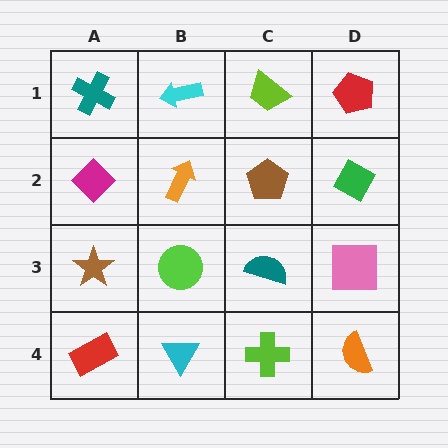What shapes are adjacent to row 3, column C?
A brown pentagon (row 2, column C), a lime cross (row 4, column C), a lime circle (row 3, column B), a pink square (row 3, column D).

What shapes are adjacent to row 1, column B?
An orange arrow (row 2, column B), a teal cross (row 1, column A), a lime trapezoid (row 1, column C).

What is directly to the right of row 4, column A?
A cyan triangle.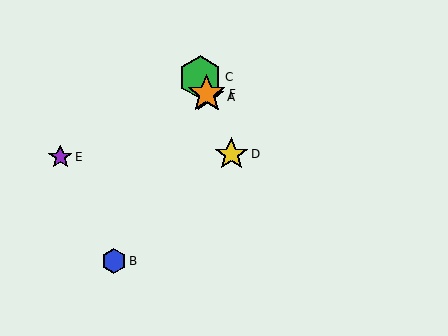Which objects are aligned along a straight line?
Objects A, C, D, F are aligned along a straight line.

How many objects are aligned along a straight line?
4 objects (A, C, D, F) are aligned along a straight line.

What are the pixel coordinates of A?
Object A is at (208, 97).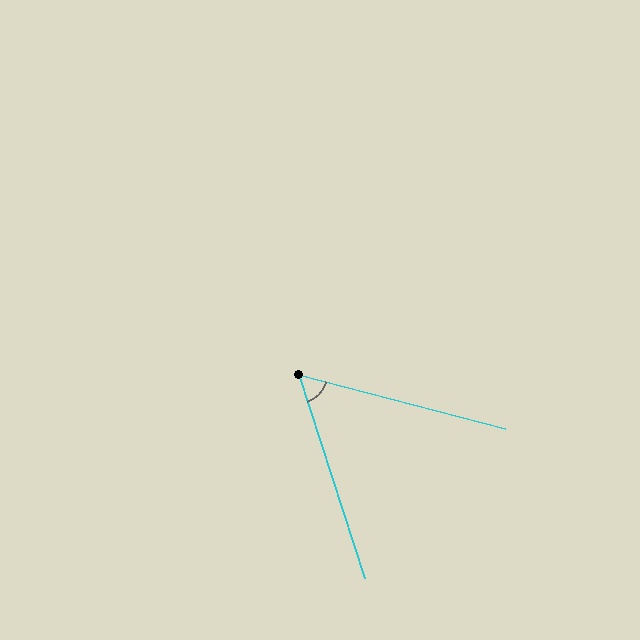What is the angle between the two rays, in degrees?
Approximately 58 degrees.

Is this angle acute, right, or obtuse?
It is acute.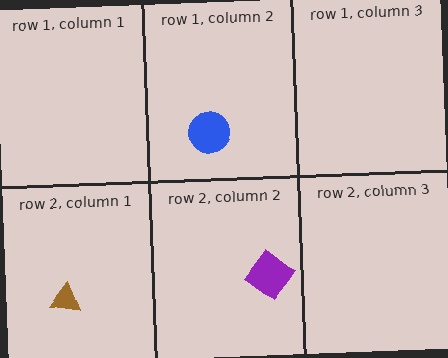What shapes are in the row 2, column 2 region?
The purple diamond.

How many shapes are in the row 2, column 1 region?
1.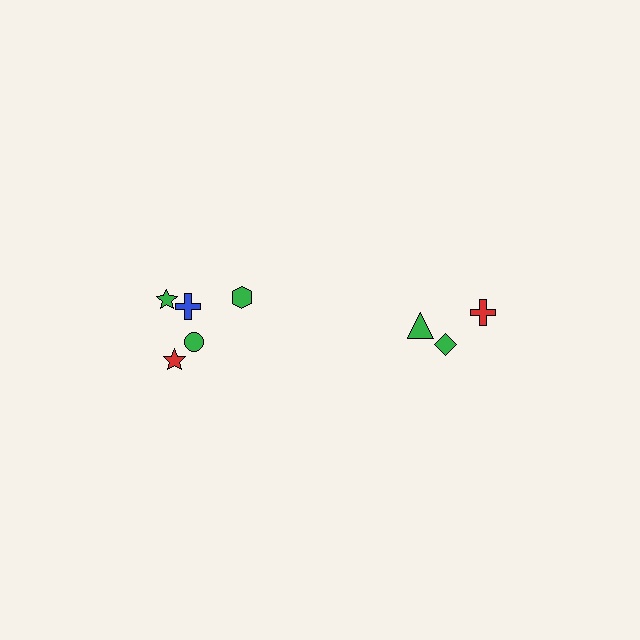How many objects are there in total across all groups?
There are 8 objects.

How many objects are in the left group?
There are 5 objects.